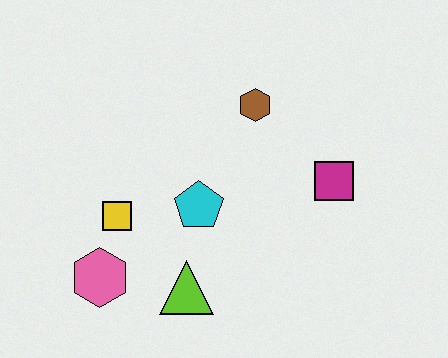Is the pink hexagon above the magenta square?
No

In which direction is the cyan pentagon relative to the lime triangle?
The cyan pentagon is above the lime triangle.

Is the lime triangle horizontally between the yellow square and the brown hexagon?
Yes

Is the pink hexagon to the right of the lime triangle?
No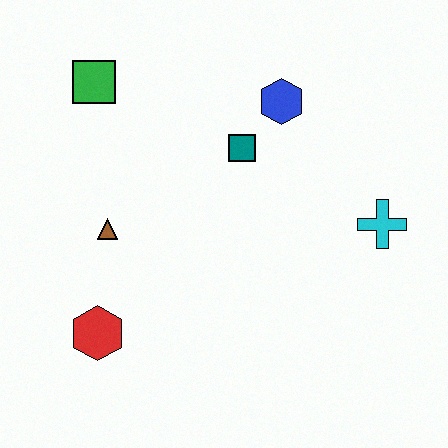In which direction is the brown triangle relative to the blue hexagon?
The brown triangle is to the left of the blue hexagon.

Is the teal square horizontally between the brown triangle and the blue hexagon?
Yes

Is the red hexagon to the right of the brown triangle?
No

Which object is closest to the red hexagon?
The brown triangle is closest to the red hexagon.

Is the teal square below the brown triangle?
No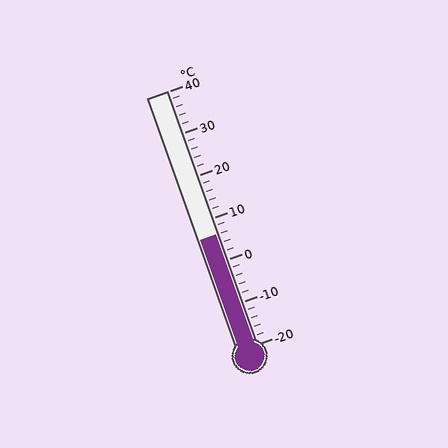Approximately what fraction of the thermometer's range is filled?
The thermometer is filled to approximately 45% of its range.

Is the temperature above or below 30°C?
The temperature is below 30°C.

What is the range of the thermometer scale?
The thermometer scale ranges from -20°C to 40°C.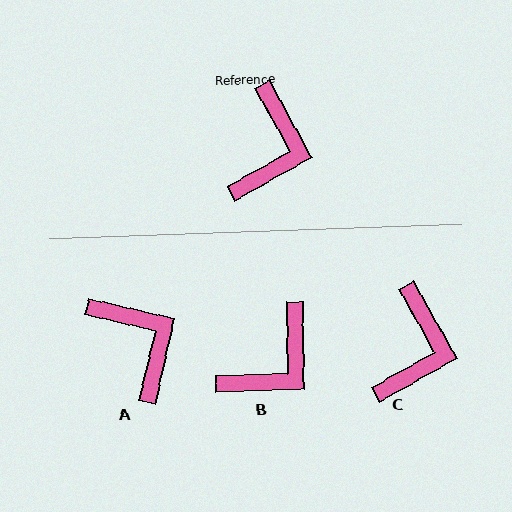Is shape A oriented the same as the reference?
No, it is off by about 48 degrees.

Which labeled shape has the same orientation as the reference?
C.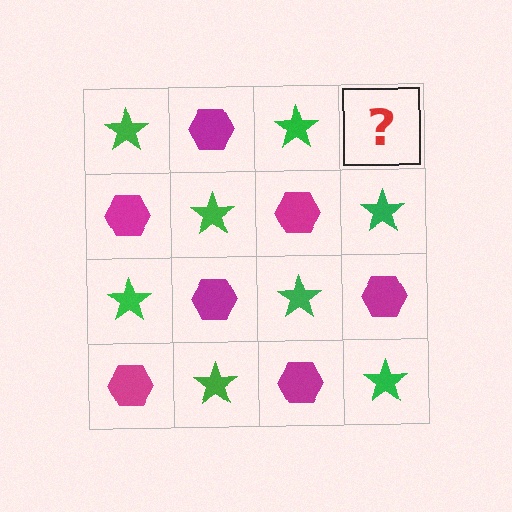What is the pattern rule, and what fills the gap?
The rule is that it alternates green star and magenta hexagon in a checkerboard pattern. The gap should be filled with a magenta hexagon.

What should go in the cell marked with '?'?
The missing cell should contain a magenta hexagon.